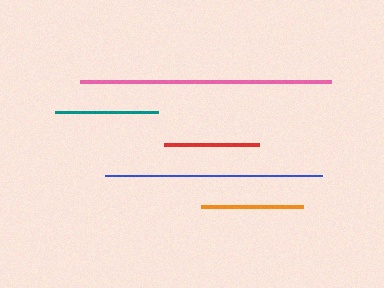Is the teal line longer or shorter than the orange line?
The teal line is longer than the orange line.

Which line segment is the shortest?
The red line is the shortest at approximately 96 pixels.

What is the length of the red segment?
The red segment is approximately 96 pixels long.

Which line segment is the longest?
The pink line is the longest at approximately 251 pixels.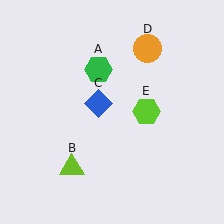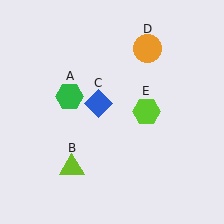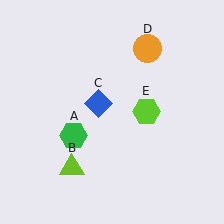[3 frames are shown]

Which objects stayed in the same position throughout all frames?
Lime triangle (object B) and blue diamond (object C) and orange circle (object D) and lime hexagon (object E) remained stationary.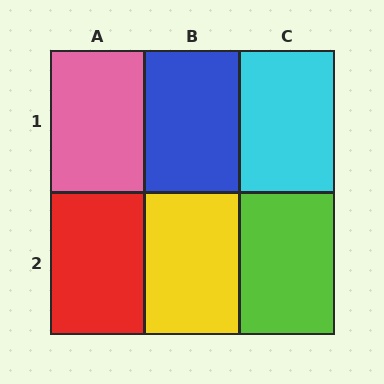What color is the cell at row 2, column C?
Lime.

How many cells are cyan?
1 cell is cyan.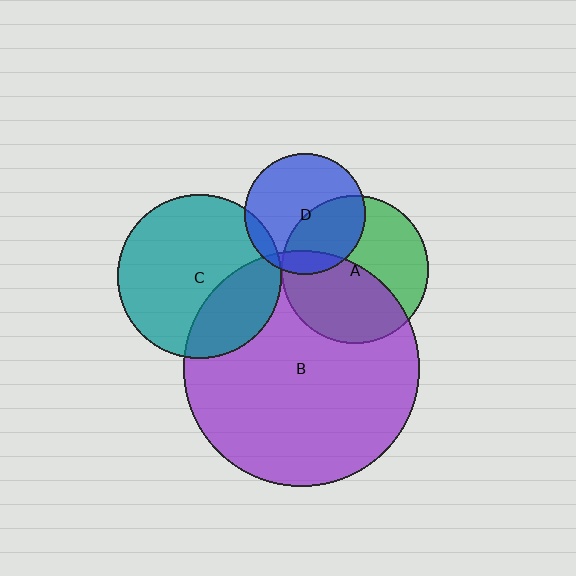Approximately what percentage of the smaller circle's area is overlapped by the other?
Approximately 10%.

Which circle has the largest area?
Circle B (purple).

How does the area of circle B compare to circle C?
Approximately 2.1 times.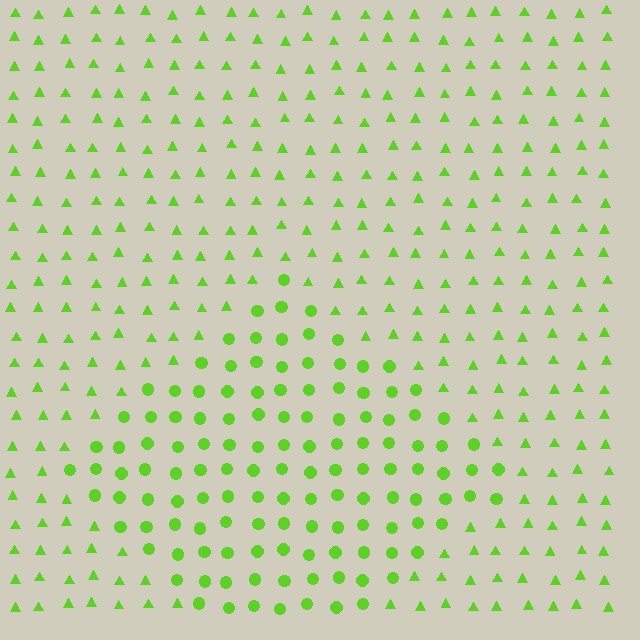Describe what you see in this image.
The image is filled with small lime elements arranged in a uniform grid. A diamond-shaped region contains circles, while the surrounding area contains triangles. The boundary is defined purely by the change in element shape.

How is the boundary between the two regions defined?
The boundary is defined by a change in element shape: circles inside vs. triangles outside. All elements share the same color and spacing.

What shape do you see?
I see a diamond.